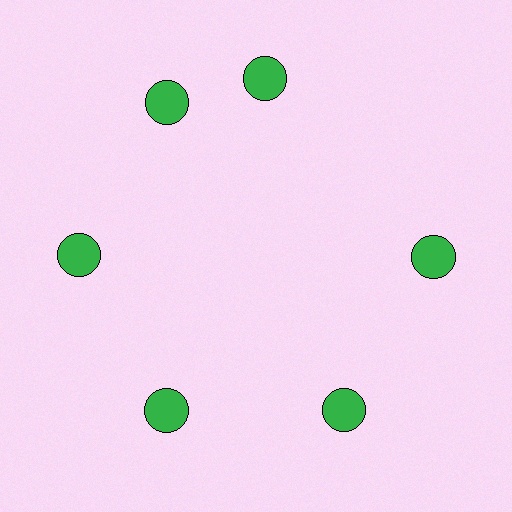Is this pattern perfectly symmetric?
No. The 6 green circles are arranged in a ring, but one element near the 1 o'clock position is rotated out of alignment along the ring, breaking the 6-fold rotational symmetry.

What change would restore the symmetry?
The symmetry would be restored by rotating it back into even spacing with its neighbors so that all 6 circles sit at equal angles and equal distance from the center.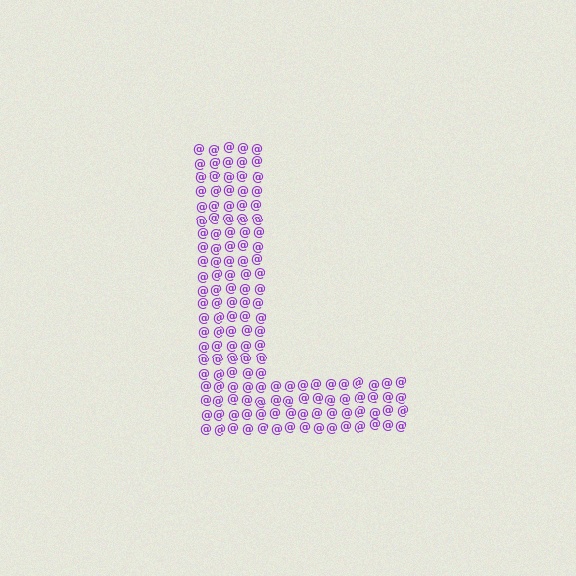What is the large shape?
The large shape is the letter L.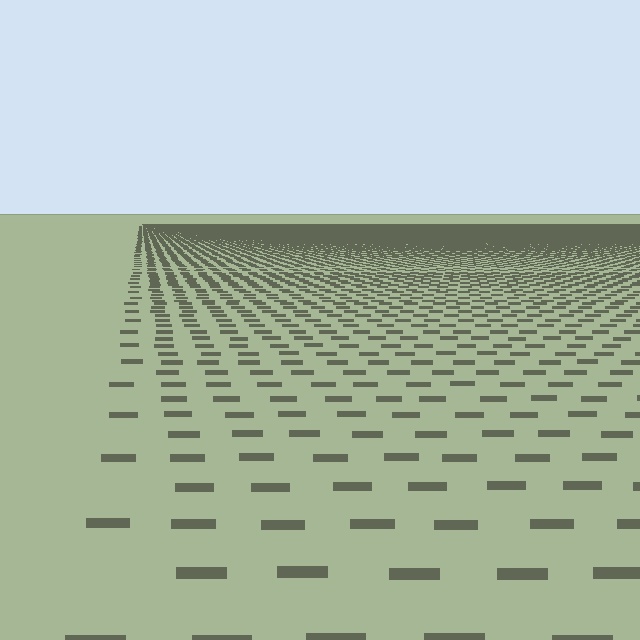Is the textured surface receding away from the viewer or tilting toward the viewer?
The surface is receding away from the viewer. Texture elements get smaller and denser toward the top.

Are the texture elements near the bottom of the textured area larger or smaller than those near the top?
Larger. Near the bottom, elements are closer to the viewer and appear at a bigger on-screen size.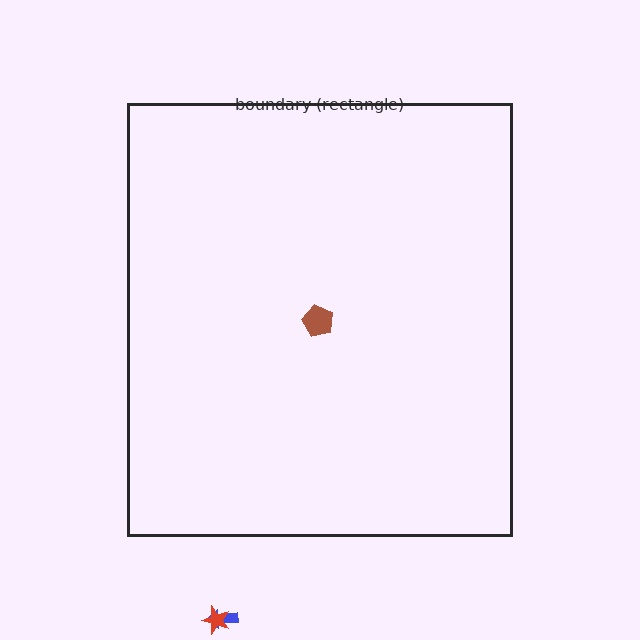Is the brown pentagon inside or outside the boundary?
Inside.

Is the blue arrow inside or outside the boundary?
Outside.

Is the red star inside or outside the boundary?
Outside.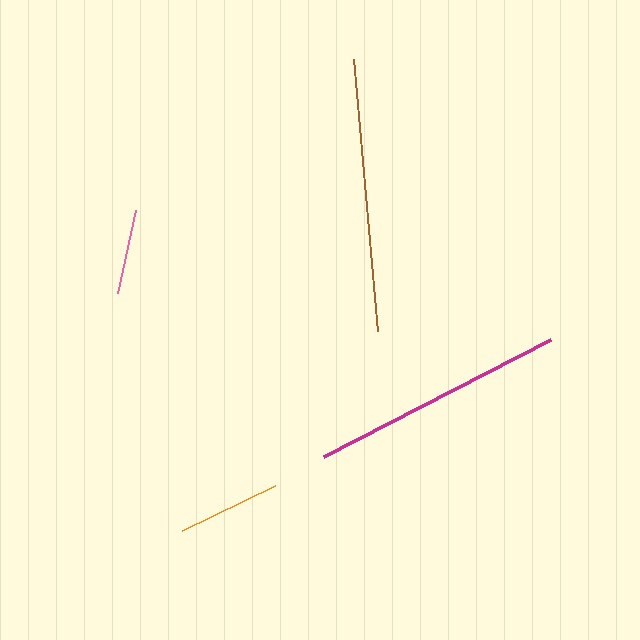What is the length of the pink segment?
The pink segment is approximately 85 pixels long.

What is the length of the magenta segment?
The magenta segment is approximately 255 pixels long.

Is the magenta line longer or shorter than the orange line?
The magenta line is longer than the orange line.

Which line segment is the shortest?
The pink line is the shortest at approximately 85 pixels.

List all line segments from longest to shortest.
From longest to shortest: brown, magenta, orange, pink.